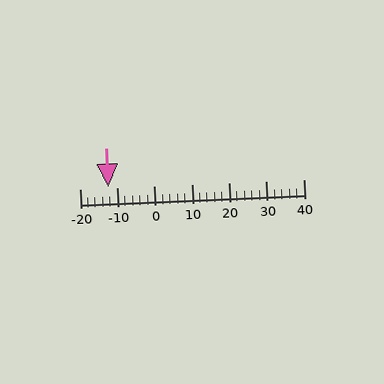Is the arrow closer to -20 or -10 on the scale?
The arrow is closer to -10.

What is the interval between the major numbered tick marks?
The major tick marks are spaced 10 units apart.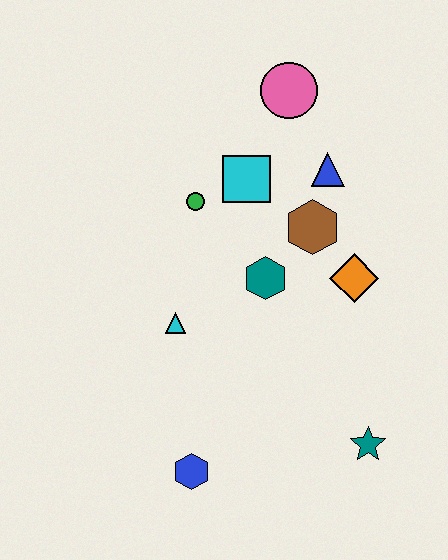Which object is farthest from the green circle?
The teal star is farthest from the green circle.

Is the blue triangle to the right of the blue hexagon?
Yes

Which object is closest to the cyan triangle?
The teal hexagon is closest to the cyan triangle.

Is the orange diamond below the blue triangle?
Yes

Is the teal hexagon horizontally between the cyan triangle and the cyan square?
No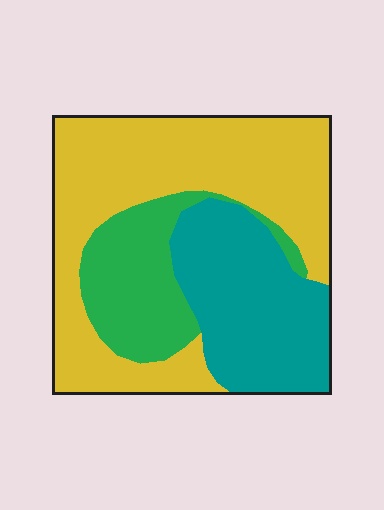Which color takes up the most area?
Yellow, at roughly 50%.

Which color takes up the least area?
Green, at roughly 20%.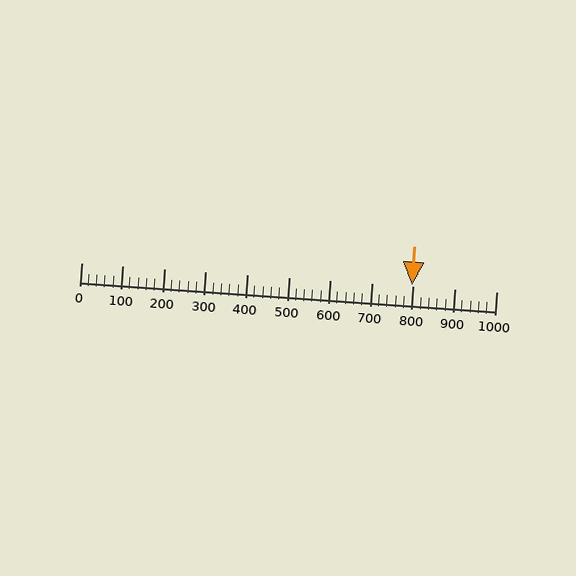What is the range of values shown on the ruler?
The ruler shows values from 0 to 1000.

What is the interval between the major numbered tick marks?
The major tick marks are spaced 100 units apart.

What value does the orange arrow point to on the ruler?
The orange arrow points to approximately 798.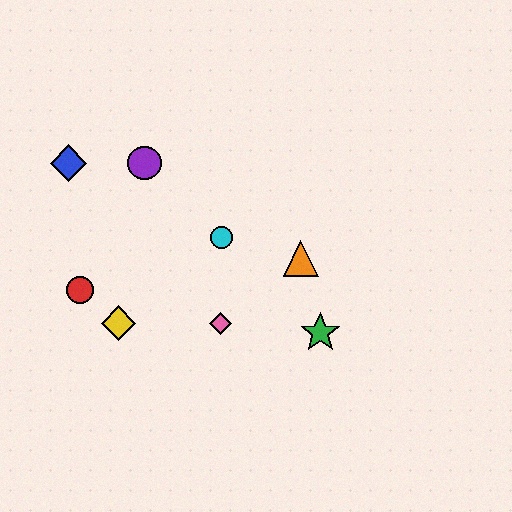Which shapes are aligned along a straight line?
The green star, the purple circle, the cyan circle are aligned along a straight line.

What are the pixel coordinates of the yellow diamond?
The yellow diamond is at (118, 323).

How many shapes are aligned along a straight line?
3 shapes (the green star, the purple circle, the cyan circle) are aligned along a straight line.